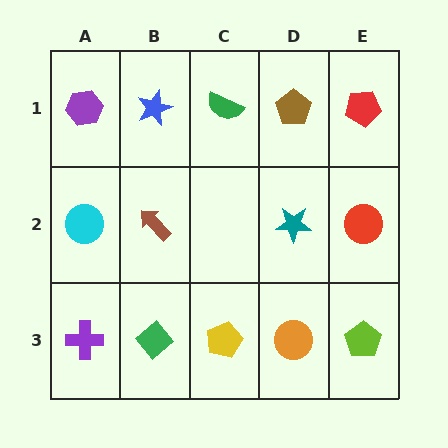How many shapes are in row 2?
4 shapes.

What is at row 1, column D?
A brown pentagon.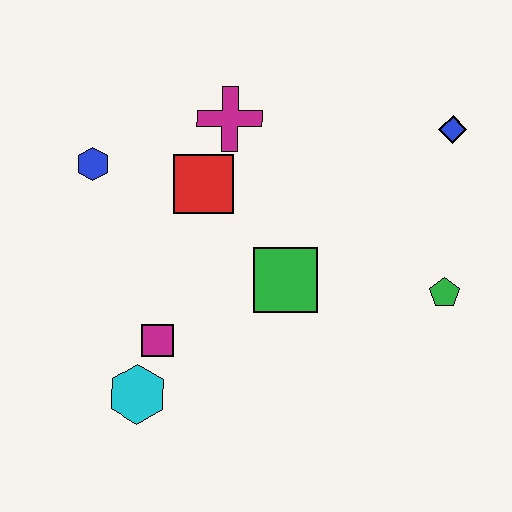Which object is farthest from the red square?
The green pentagon is farthest from the red square.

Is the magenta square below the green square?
Yes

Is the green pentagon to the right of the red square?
Yes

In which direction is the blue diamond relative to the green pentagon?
The blue diamond is above the green pentagon.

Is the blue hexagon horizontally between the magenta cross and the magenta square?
No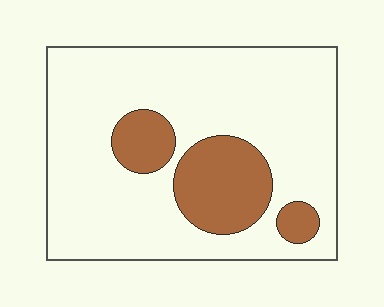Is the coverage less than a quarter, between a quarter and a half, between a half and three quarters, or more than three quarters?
Less than a quarter.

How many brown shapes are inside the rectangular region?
3.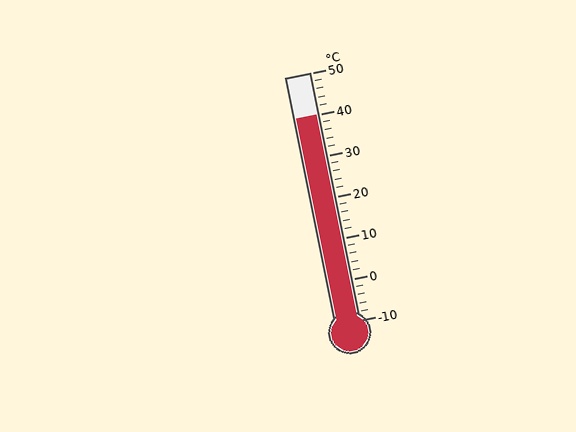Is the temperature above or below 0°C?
The temperature is above 0°C.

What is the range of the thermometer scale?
The thermometer scale ranges from -10°C to 50°C.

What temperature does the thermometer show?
The thermometer shows approximately 40°C.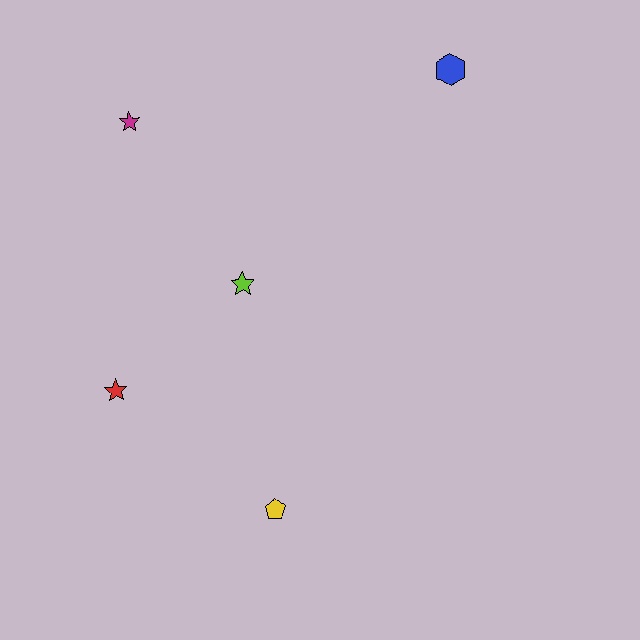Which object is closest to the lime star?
The red star is closest to the lime star.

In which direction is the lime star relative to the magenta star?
The lime star is below the magenta star.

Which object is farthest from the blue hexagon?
The yellow pentagon is farthest from the blue hexagon.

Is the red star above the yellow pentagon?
Yes